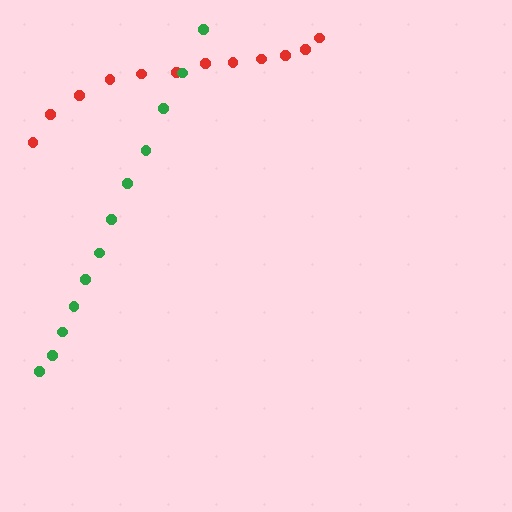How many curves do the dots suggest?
There are 2 distinct paths.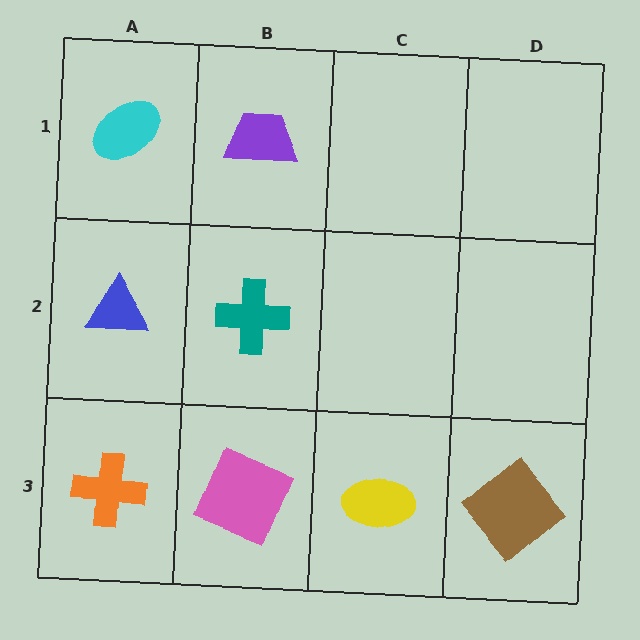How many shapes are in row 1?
2 shapes.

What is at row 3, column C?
A yellow ellipse.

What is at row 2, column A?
A blue triangle.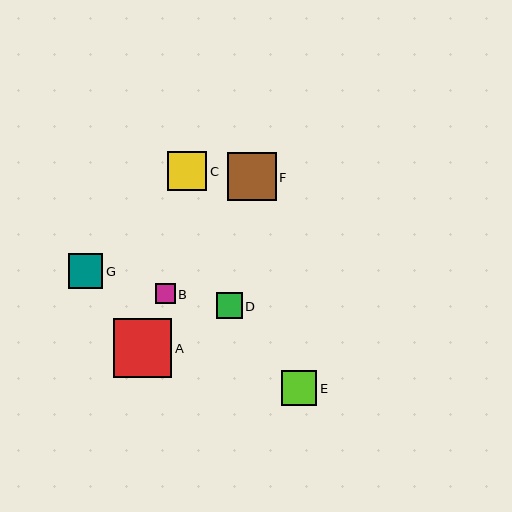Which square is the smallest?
Square B is the smallest with a size of approximately 20 pixels.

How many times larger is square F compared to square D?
Square F is approximately 1.9 times the size of square D.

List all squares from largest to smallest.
From largest to smallest: A, F, C, E, G, D, B.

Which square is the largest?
Square A is the largest with a size of approximately 58 pixels.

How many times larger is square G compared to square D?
Square G is approximately 1.4 times the size of square D.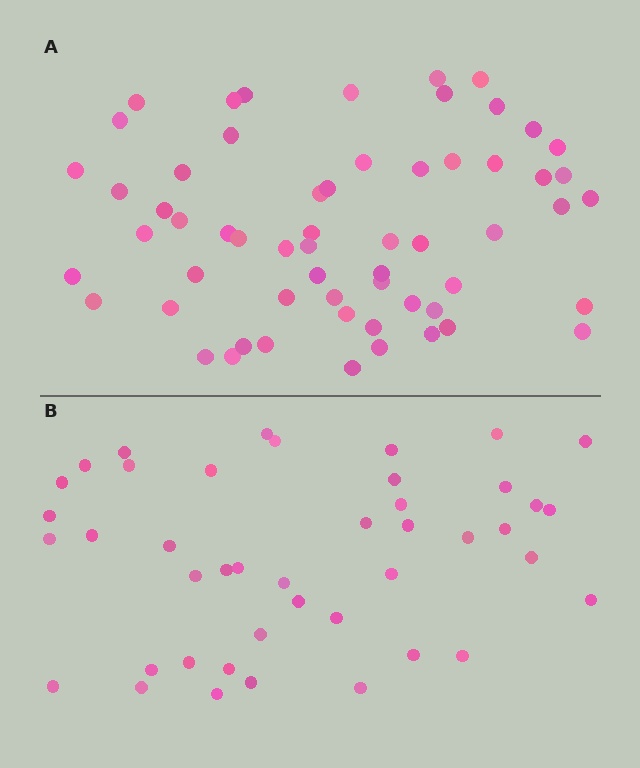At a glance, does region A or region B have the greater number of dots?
Region A (the top region) has more dots.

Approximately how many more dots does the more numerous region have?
Region A has approximately 15 more dots than region B.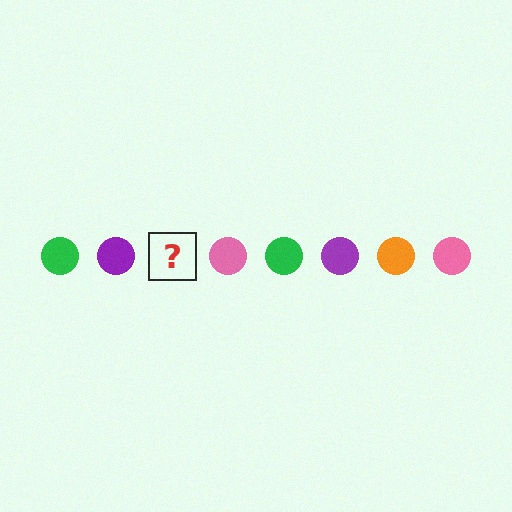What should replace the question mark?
The question mark should be replaced with an orange circle.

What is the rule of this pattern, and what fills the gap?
The rule is that the pattern cycles through green, purple, orange, pink circles. The gap should be filled with an orange circle.